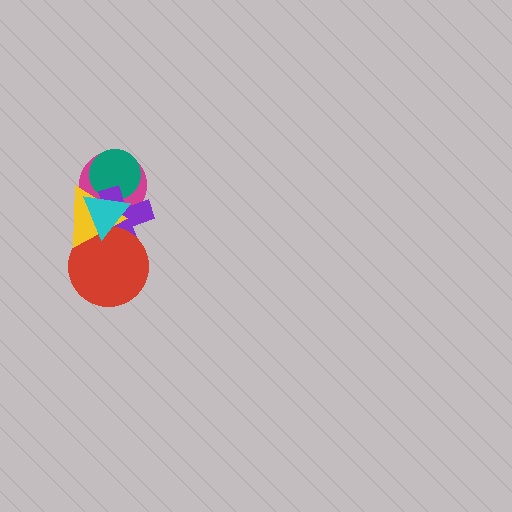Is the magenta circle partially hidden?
Yes, it is partially covered by another shape.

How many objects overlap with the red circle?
3 objects overlap with the red circle.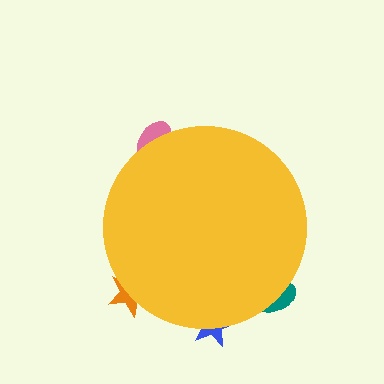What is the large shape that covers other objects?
A yellow circle.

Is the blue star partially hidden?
Yes, the blue star is partially hidden behind the yellow circle.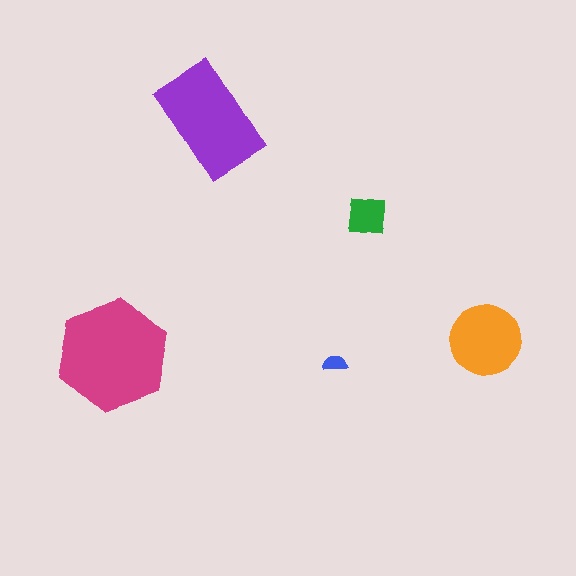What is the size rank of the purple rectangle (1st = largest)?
2nd.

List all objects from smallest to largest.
The blue semicircle, the green square, the orange circle, the purple rectangle, the magenta hexagon.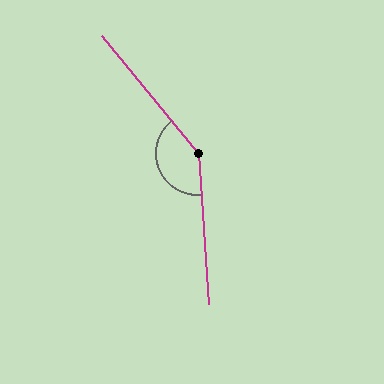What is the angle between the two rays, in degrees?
Approximately 145 degrees.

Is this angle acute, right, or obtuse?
It is obtuse.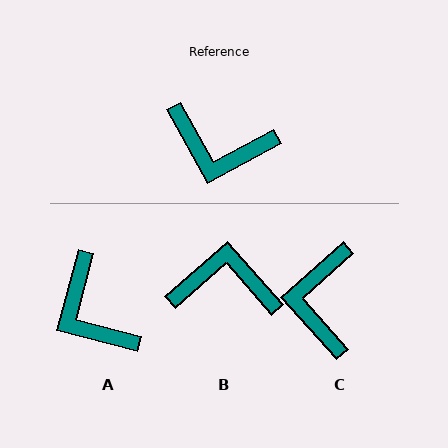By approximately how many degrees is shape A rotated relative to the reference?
Approximately 44 degrees clockwise.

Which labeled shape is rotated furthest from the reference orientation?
B, about 168 degrees away.